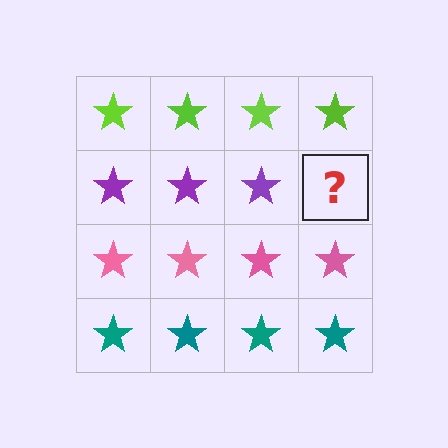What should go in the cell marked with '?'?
The missing cell should contain a purple star.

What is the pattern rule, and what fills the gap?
The rule is that each row has a consistent color. The gap should be filled with a purple star.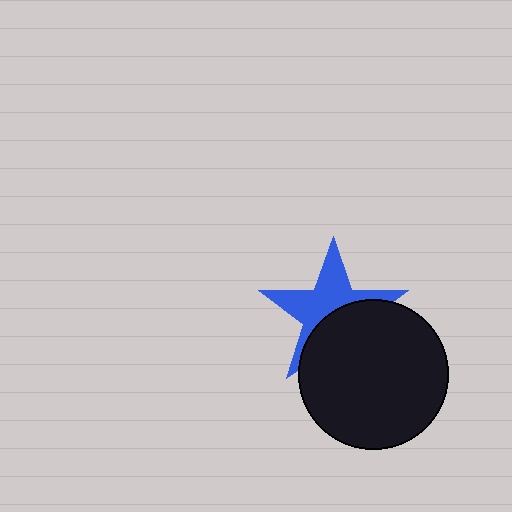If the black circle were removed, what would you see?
You would see the complete blue star.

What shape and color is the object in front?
The object in front is a black circle.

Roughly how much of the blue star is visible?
About half of it is visible (roughly 54%).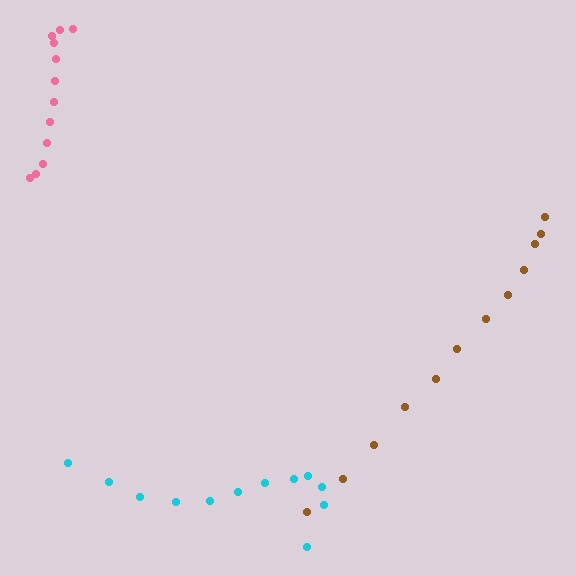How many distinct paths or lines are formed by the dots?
There are 3 distinct paths.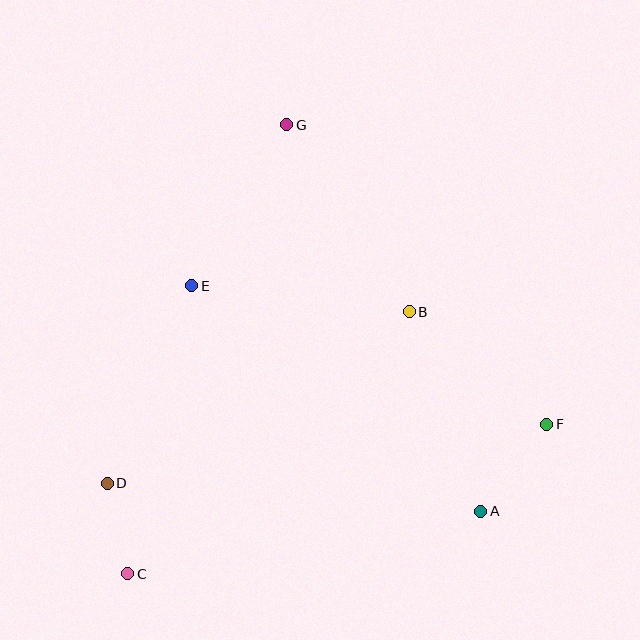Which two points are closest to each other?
Points C and D are closest to each other.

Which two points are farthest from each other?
Points C and G are farthest from each other.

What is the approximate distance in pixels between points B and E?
The distance between B and E is approximately 219 pixels.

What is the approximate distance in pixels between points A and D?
The distance between A and D is approximately 375 pixels.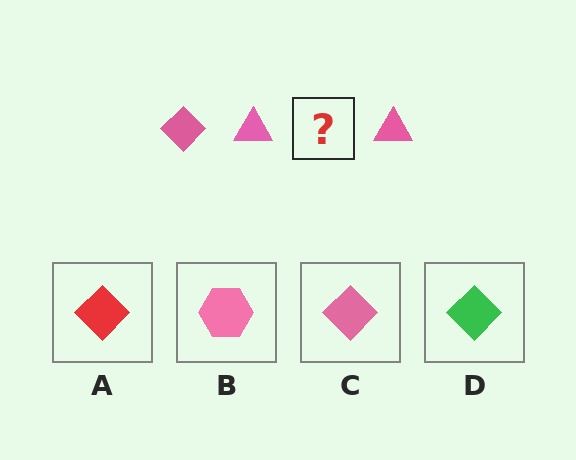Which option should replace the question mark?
Option C.